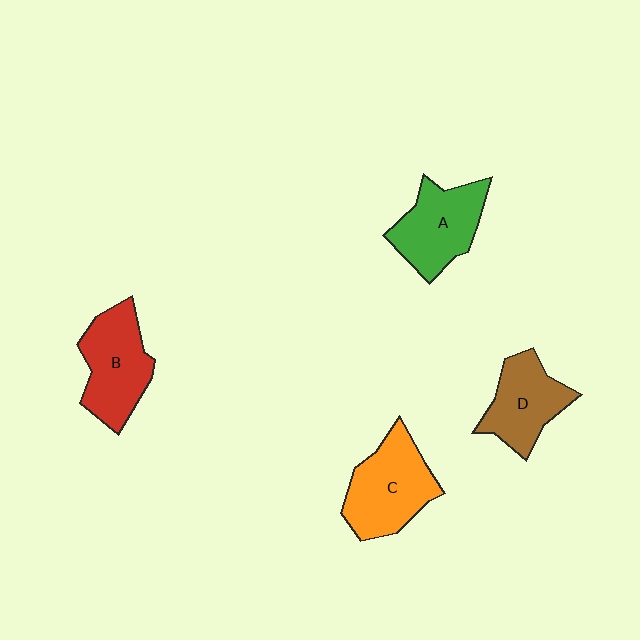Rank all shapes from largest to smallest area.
From largest to smallest: C (orange), B (red), A (green), D (brown).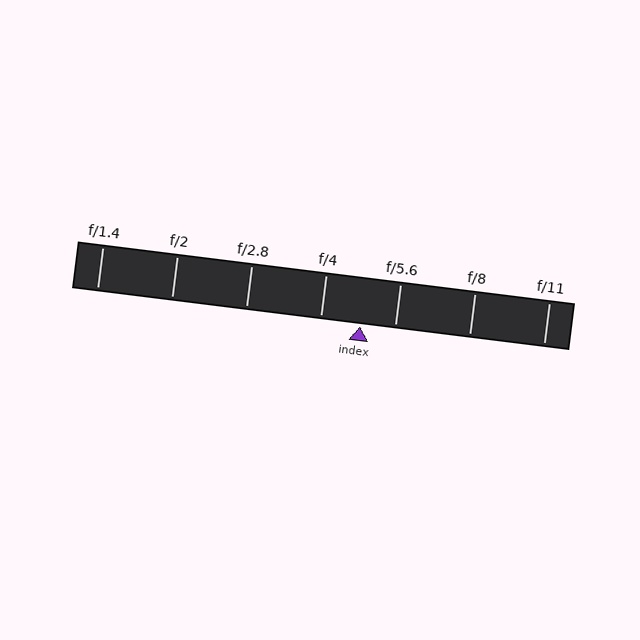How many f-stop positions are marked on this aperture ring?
There are 7 f-stop positions marked.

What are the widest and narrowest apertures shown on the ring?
The widest aperture shown is f/1.4 and the narrowest is f/11.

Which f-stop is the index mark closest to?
The index mark is closest to f/5.6.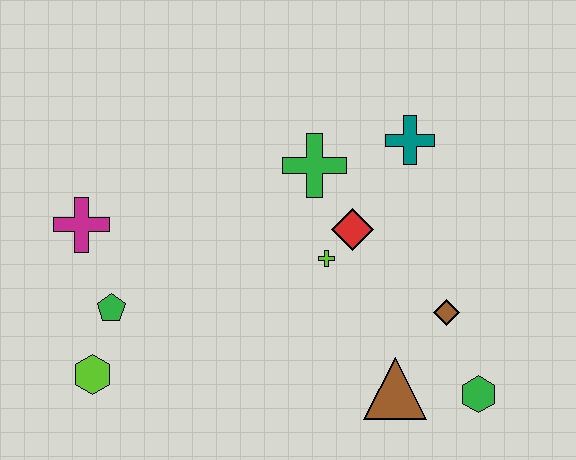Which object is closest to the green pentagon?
The lime hexagon is closest to the green pentagon.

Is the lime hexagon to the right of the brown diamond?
No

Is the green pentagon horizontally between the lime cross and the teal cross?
No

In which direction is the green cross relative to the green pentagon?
The green cross is to the right of the green pentagon.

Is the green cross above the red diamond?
Yes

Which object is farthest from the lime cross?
The lime hexagon is farthest from the lime cross.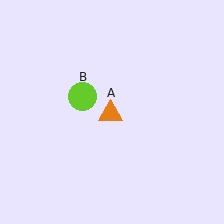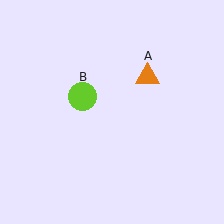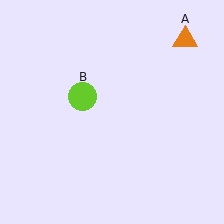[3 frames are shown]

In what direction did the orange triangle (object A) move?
The orange triangle (object A) moved up and to the right.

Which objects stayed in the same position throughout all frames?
Lime circle (object B) remained stationary.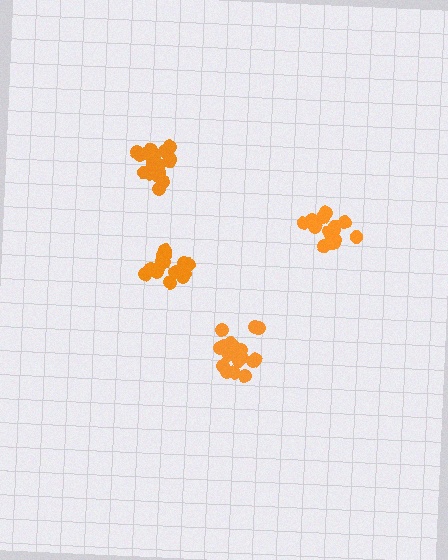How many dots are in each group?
Group 1: 18 dots, Group 2: 16 dots, Group 3: 15 dots, Group 4: 21 dots (70 total).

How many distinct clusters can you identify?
There are 4 distinct clusters.